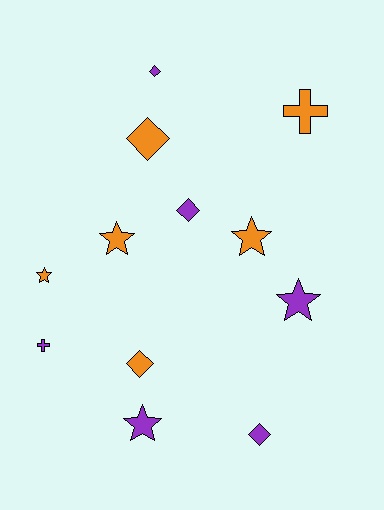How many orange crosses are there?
There is 1 orange cross.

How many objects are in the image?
There are 12 objects.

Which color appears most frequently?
Purple, with 6 objects.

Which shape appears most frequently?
Star, with 5 objects.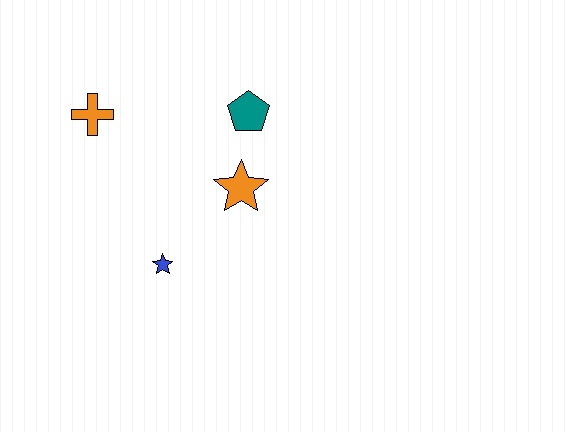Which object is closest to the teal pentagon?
The orange star is closest to the teal pentagon.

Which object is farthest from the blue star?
The teal pentagon is farthest from the blue star.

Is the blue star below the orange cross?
Yes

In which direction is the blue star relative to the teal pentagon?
The blue star is below the teal pentagon.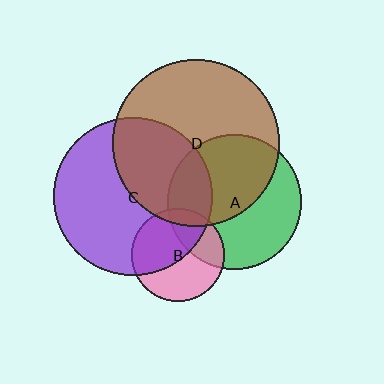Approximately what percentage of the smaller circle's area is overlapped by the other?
Approximately 30%.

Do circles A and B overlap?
Yes.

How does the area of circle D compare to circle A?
Approximately 1.5 times.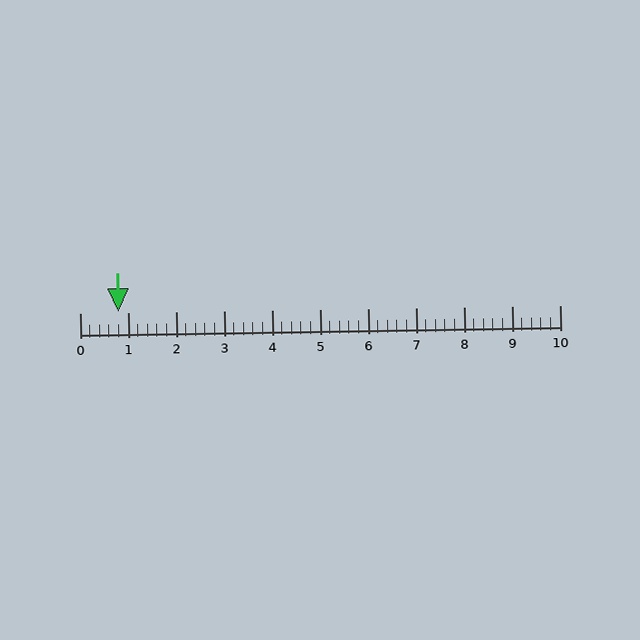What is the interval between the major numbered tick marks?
The major tick marks are spaced 1 units apart.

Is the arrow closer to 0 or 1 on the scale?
The arrow is closer to 1.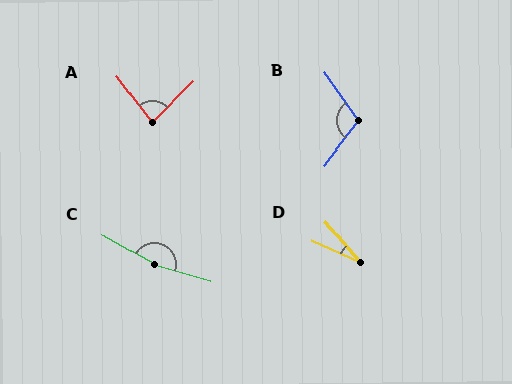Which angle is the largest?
C, at approximately 166 degrees.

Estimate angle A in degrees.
Approximately 82 degrees.